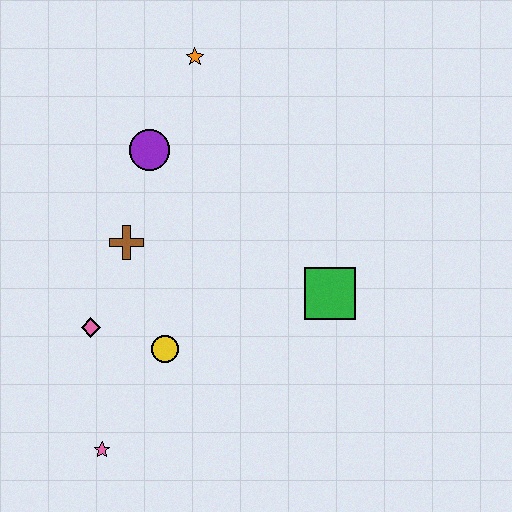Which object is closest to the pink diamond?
The yellow circle is closest to the pink diamond.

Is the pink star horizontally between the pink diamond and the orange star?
Yes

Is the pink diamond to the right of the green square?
No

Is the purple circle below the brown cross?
No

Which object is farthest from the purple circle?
The pink star is farthest from the purple circle.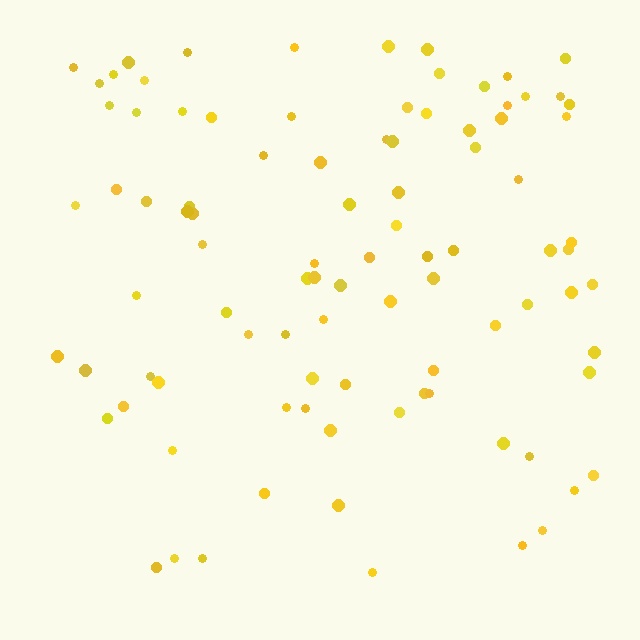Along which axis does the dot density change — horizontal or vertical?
Vertical.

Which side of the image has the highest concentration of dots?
The top.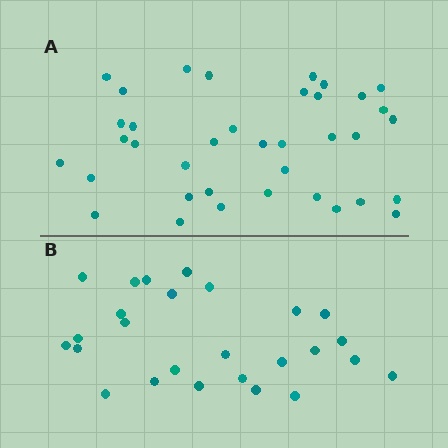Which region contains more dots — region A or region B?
Region A (the top region) has more dots.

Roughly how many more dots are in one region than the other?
Region A has roughly 12 or so more dots than region B.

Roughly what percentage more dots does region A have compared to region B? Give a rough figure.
About 40% more.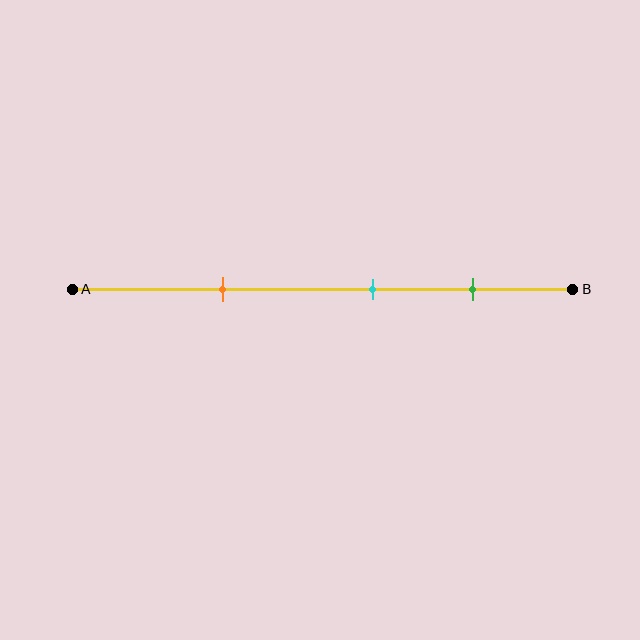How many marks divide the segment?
There are 3 marks dividing the segment.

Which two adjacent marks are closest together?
The cyan and green marks are the closest adjacent pair.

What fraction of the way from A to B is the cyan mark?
The cyan mark is approximately 60% (0.6) of the way from A to B.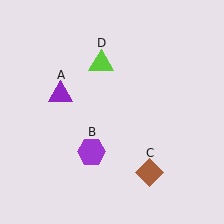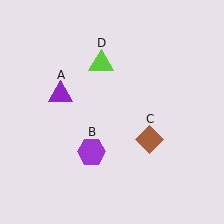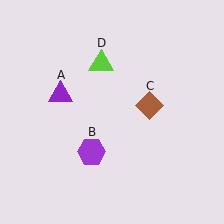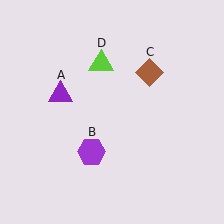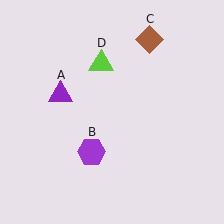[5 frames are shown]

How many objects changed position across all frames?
1 object changed position: brown diamond (object C).